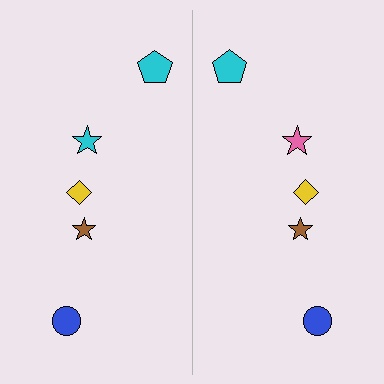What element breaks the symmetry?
The pink star on the right side breaks the symmetry — its mirror counterpart is cyan.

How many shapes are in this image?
There are 10 shapes in this image.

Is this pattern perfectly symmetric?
No, the pattern is not perfectly symmetric. The pink star on the right side breaks the symmetry — its mirror counterpart is cyan.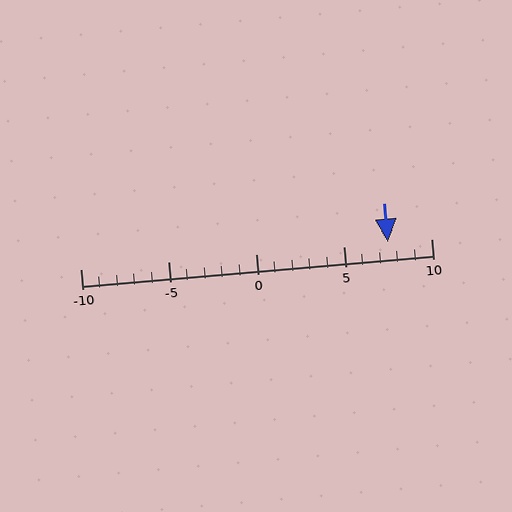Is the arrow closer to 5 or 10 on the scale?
The arrow is closer to 10.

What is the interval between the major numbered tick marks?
The major tick marks are spaced 5 units apart.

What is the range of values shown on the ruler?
The ruler shows values from -10 to 10.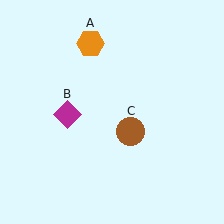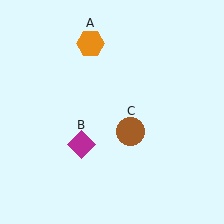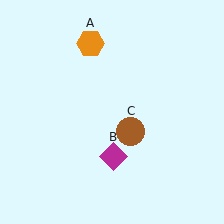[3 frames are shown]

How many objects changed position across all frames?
1 object changed position: magenta diamond (object B).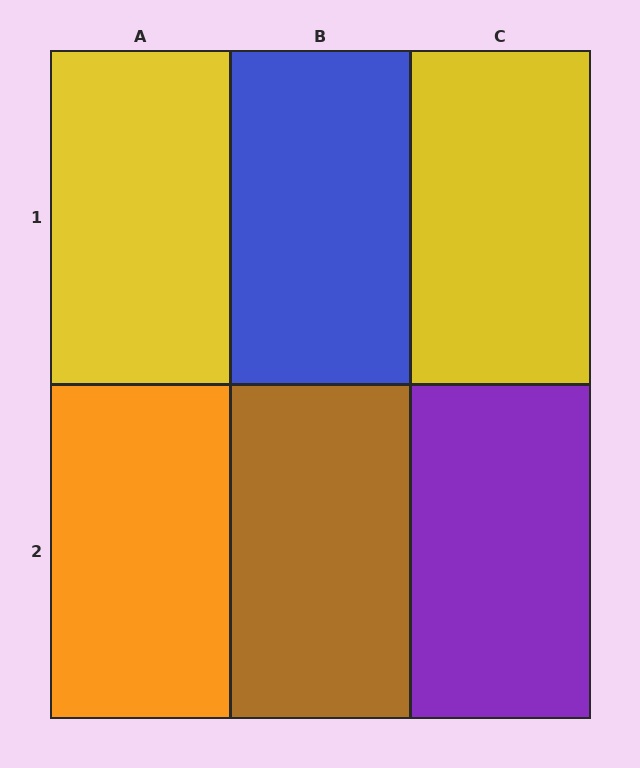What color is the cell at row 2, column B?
Brown.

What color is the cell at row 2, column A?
Orange.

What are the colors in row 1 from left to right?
Yellow, blue, yellow.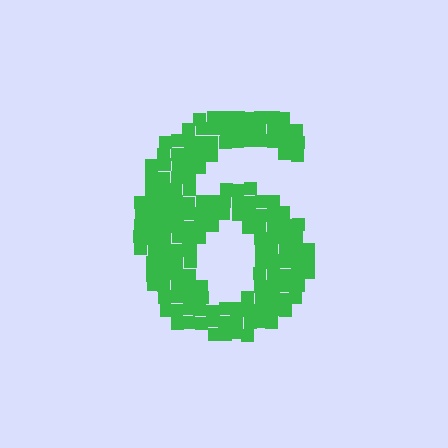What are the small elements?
The small elements are squares.